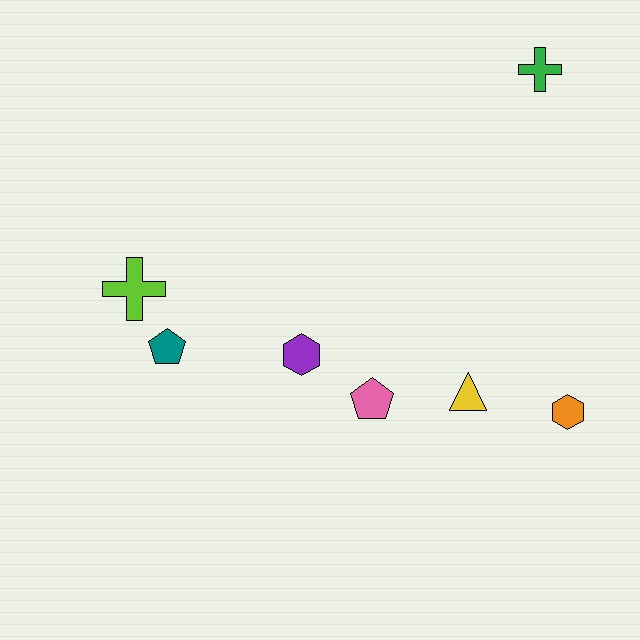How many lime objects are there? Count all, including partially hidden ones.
There is 1 lime object.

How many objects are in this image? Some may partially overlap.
There are 7 objects.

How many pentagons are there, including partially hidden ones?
There are 2 pentagons.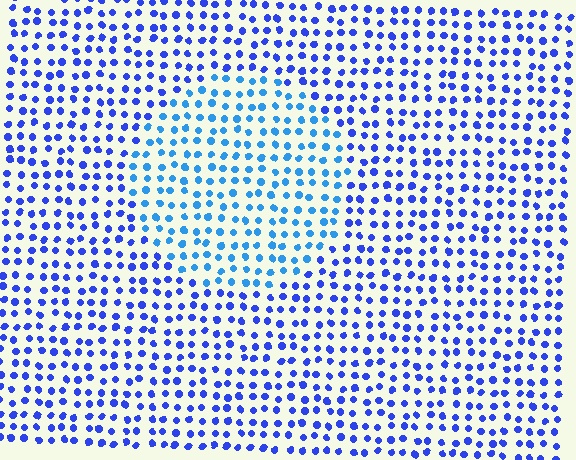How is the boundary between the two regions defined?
The boundary is defined purely by a slight shift in hue (about 28 degrees). Spacing, size, and orientation are identical on both sides.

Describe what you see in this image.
The image is filled with small blue elements in a uniform arrangement. A circle-shaped region is visible where the elements are tinted to a slightly different hue, forming a subtle color boundary.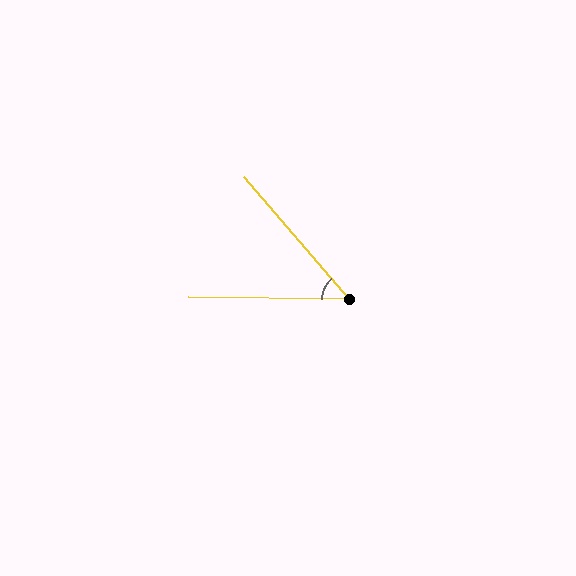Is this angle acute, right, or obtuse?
It is acute.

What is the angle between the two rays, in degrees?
Approximately 49 degrees.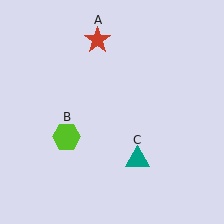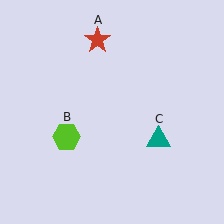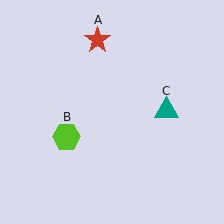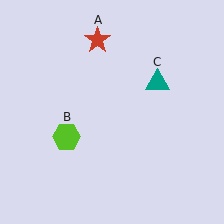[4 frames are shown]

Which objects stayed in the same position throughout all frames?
Red star (object A) and lime hexagon (object B) remained stationary.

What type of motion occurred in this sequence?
The teal triangle (object C) rotated counterclockwise around the center of the scene.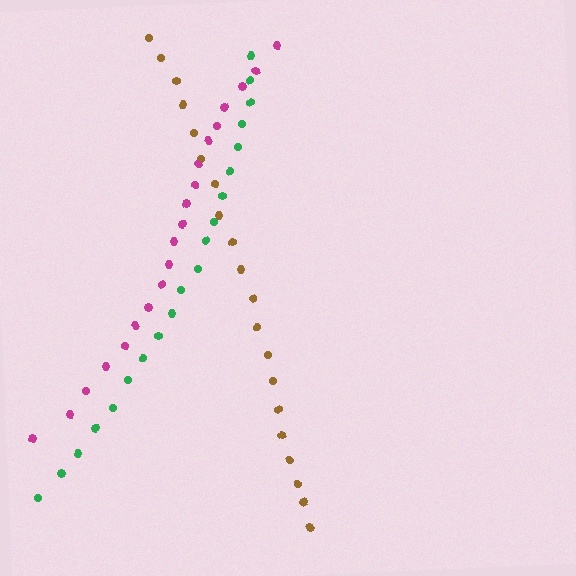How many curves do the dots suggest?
There are 3 distinct paths.